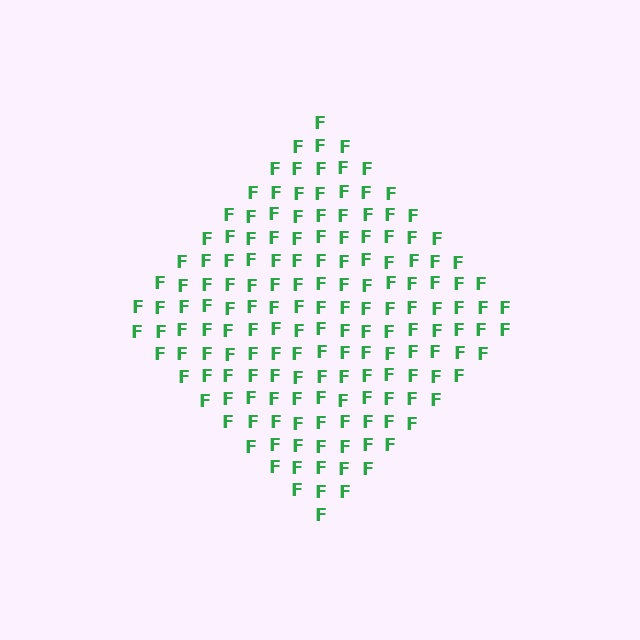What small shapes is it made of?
It is made of small letter F's.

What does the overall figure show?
The overall figure shows a diamond.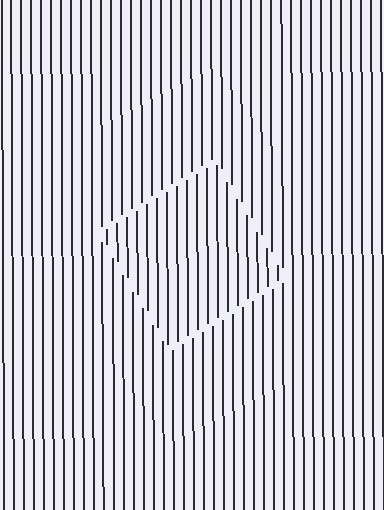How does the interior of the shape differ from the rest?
The interior of the shape contains the same grating, shifted by half a period — the contour is defined by the phase discontinuity where line-ends from the inner and outer gratings abut.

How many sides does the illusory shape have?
4 sides — the line-ends trace a square.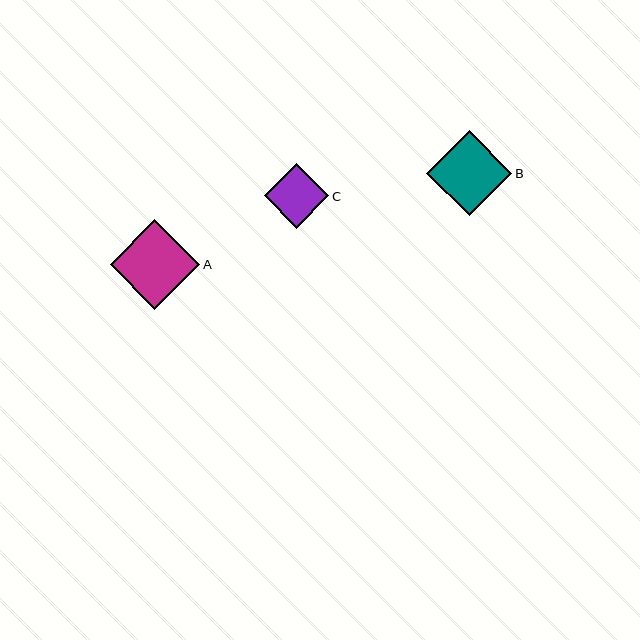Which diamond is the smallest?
Diamond C is the smallest with a size of approximately 64 pixels.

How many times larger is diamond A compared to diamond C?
Diamond A is approximately 1.4 times the size of diamond C.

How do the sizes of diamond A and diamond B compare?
Diamond A and diamond B are approximately the same size.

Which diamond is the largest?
Diamond A is the largest with a size of approximately 90 pixels.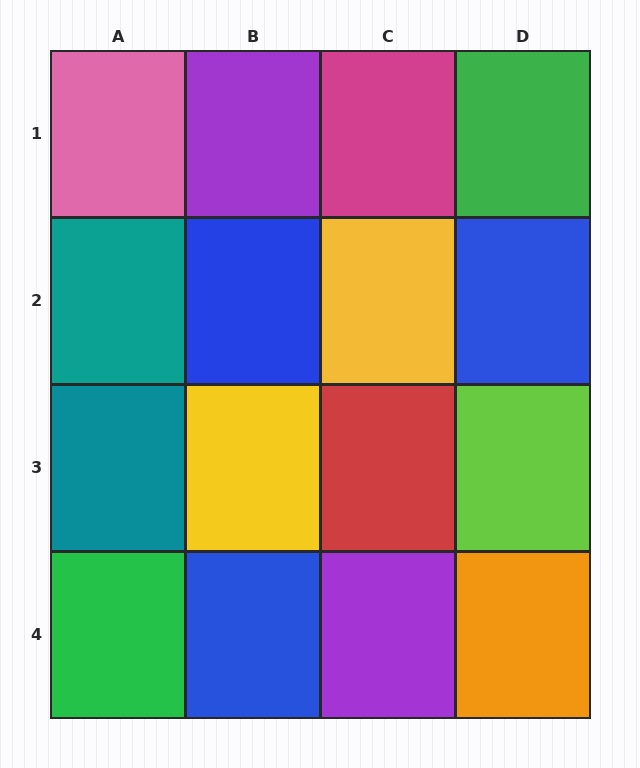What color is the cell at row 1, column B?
Purple.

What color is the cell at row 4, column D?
Orange.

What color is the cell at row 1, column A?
Pink.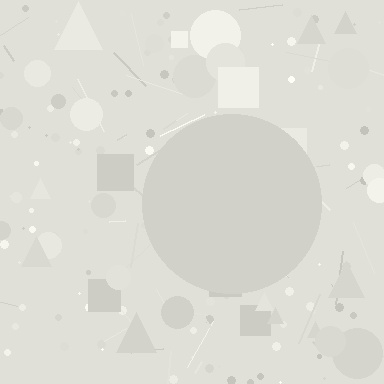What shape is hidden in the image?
A circle is hidden in the image.